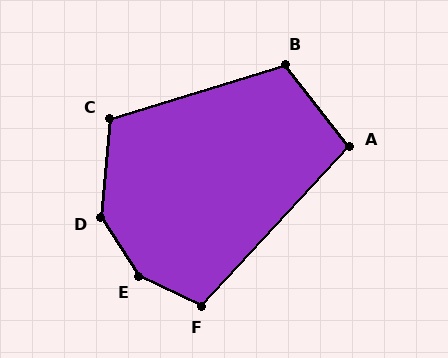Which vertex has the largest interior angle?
E, at approximately 149 degrees.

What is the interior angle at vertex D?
Approximately 142 degrees (obtuse).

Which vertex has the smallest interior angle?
A, at approximately 99 degrees.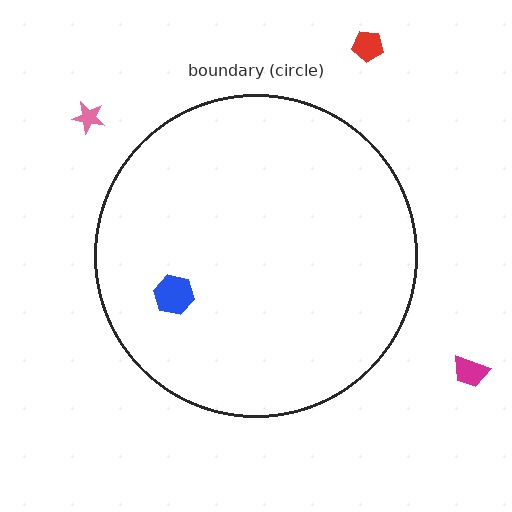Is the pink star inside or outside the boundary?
Outside.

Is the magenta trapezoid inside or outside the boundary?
Outside.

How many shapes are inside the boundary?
1 inside, 3 outside.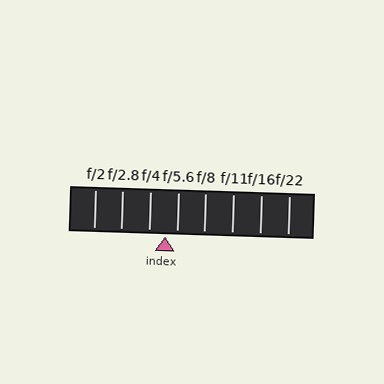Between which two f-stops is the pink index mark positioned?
The index mark is between f/4 and f/5.6.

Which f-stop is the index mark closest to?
The index mark is closest to f/5.6.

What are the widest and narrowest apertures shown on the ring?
The widest aperture shown is f/2 and the narrowest is f/22.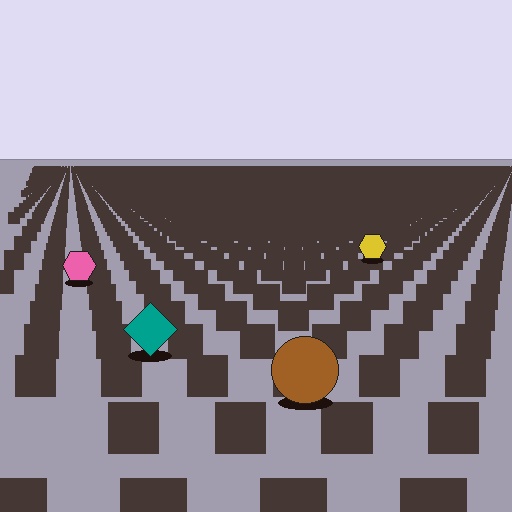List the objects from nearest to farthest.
From nearest to farthest: the brown circle, the teal diamond, the pink hexagon, the yellow hexagon.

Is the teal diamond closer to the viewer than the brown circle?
No. The brown circle is closer — you can tell from the texture gradient: the ground texture is coarser near it.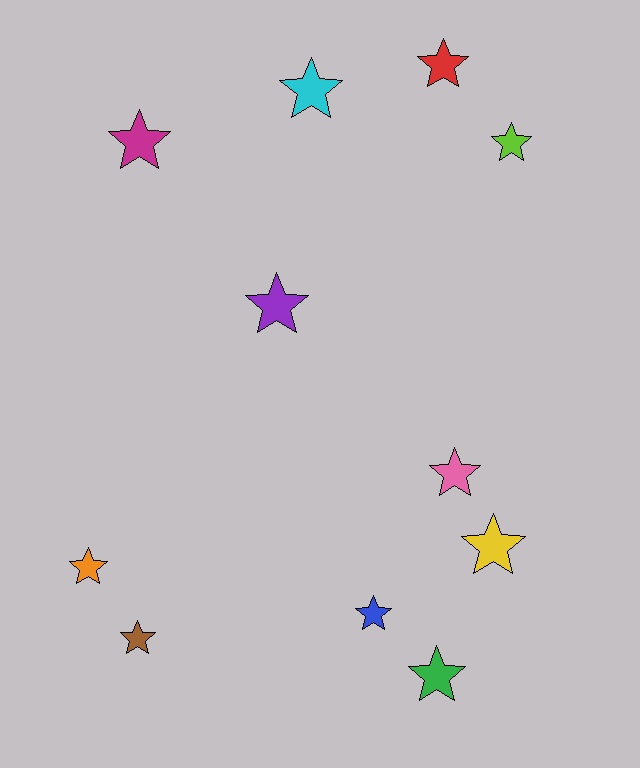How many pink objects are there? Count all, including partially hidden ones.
There is 1 pink object.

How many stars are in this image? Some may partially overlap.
There are 11 stars.